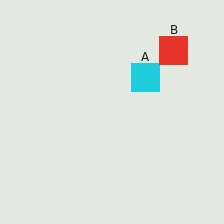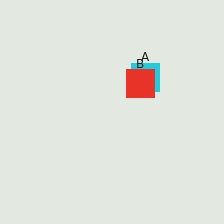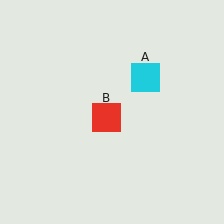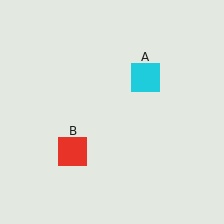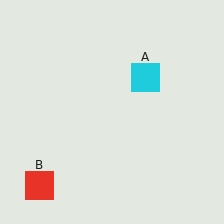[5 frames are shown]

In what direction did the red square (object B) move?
The red square (object B) moved down and to the left.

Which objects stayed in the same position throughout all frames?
Cyan square (object A) remained stationary.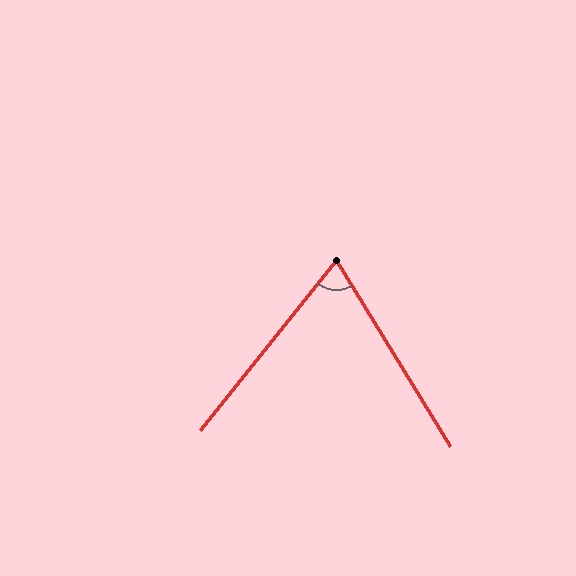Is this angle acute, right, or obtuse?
It is acute.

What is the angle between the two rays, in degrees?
Approximately 70 degrees.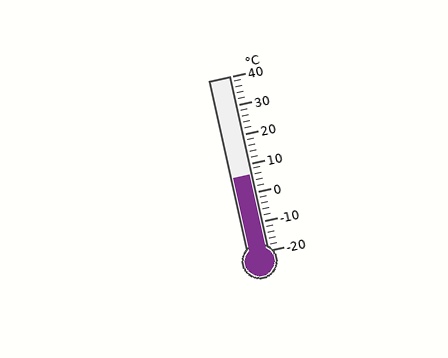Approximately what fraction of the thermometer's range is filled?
The thermometer is filled to approximately 45% of its range.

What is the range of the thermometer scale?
The thermometer scale ranges from -20°C to 40°C.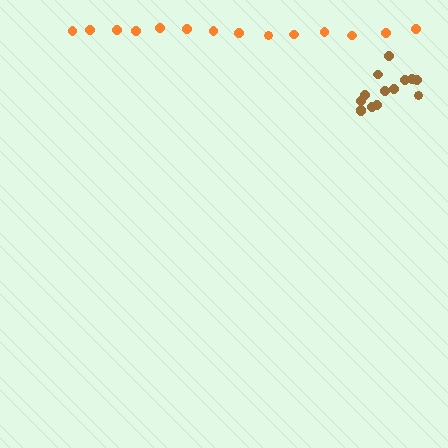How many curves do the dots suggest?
There are 2 distinct paths.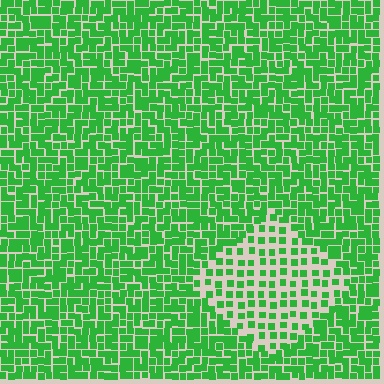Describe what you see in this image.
The image contains small green elements arranged at two different densities. A diamond-shaped region is visible where the elements are less densely packed than the surrounding area.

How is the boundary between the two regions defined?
The boundary is defined by a change in element density (approximately 2.1x ratio). All elements are the same color, size, and shape.